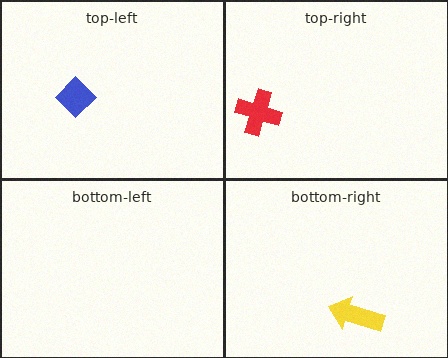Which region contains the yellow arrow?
The bottom-right region.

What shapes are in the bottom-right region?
The yellow arrow.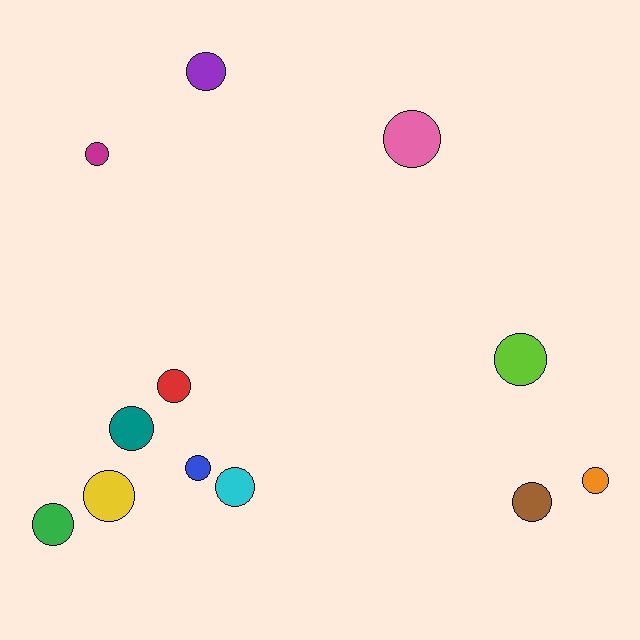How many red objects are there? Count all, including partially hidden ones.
There is 1 red object.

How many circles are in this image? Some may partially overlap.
There are 12 circles.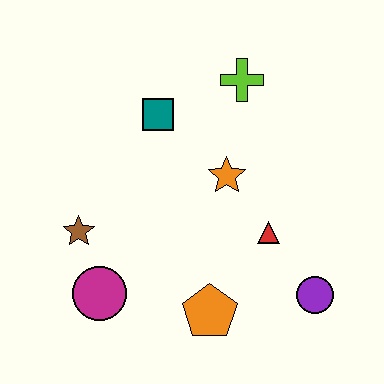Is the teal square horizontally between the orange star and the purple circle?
No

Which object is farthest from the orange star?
The magenta circle is farthest from the orange star.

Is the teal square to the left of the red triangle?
Yes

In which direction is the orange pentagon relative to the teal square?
The orange pentagon is below the teal square.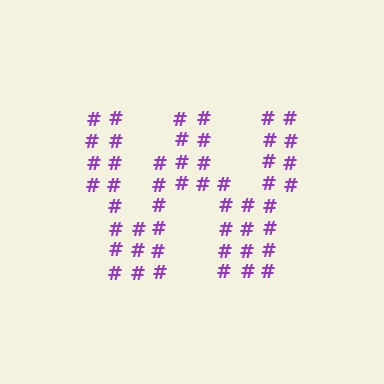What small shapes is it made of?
It is made of small hash symbols.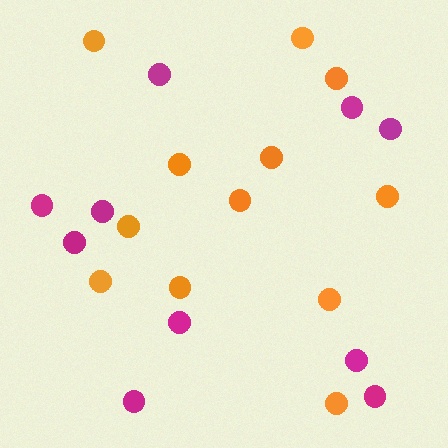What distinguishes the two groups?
There are 2 groups: one group of orange circles (12) and one group of magenta circles (10).